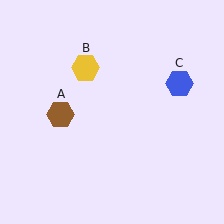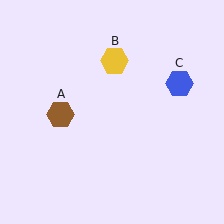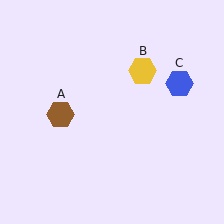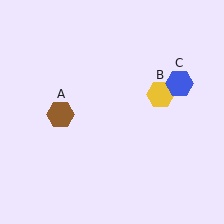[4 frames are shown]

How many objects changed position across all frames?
1 object changed position: yellow hexagon (object B).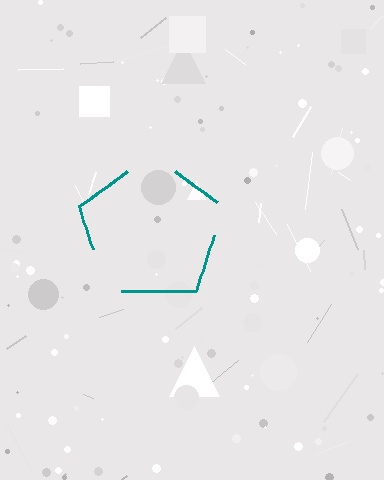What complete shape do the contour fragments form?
The contour fragments form a pentagon.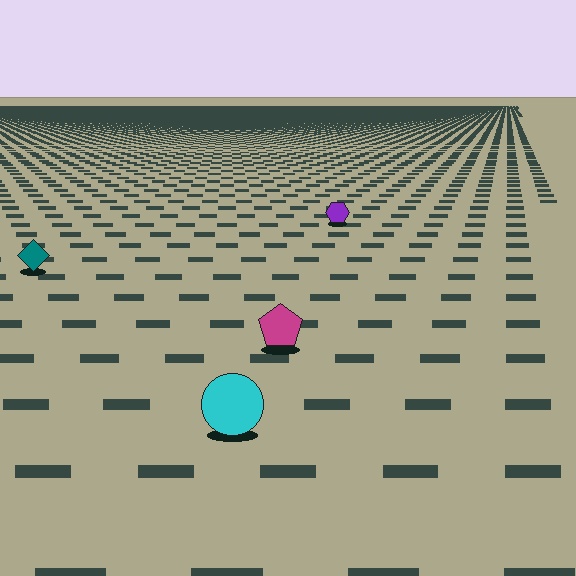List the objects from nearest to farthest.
From nearest to farthest: the cyan circle, the magenta pentagon, the teal diamond, the purple hexagon.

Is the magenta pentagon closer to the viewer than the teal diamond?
Yes. The magenta pentagon is closer — you can tell from the texture gradient: the ground texture is coarser near it.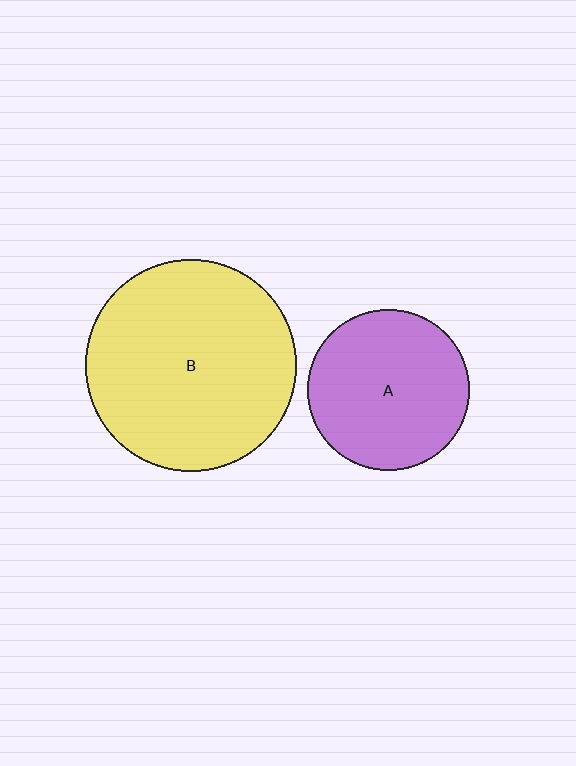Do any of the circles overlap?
No, none of the circles overlap.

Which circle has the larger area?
Circle B (yellow).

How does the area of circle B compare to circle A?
Approximately 1.7 times.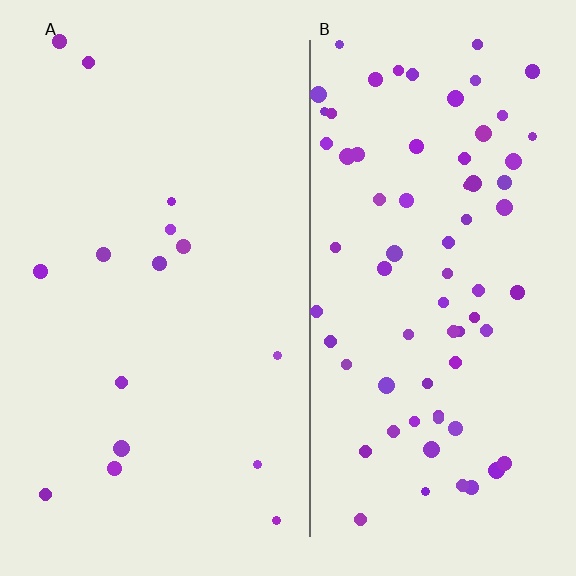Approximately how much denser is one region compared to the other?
Approximately 4.7× — region B over region A.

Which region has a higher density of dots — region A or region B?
B (the right).